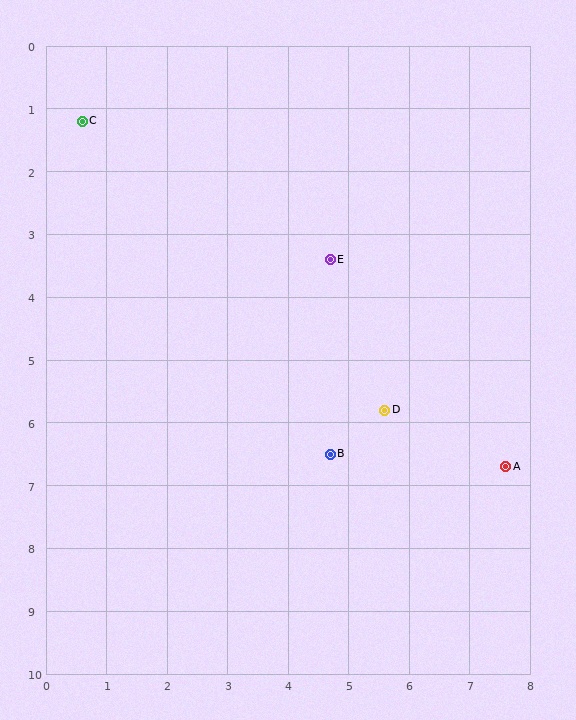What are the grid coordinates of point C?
Point C is at approximately (0.6, 1.2).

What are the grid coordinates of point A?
Point A is at approximately (7.6, 6.7).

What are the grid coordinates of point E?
Point E is at approximately (4.7, 3.4).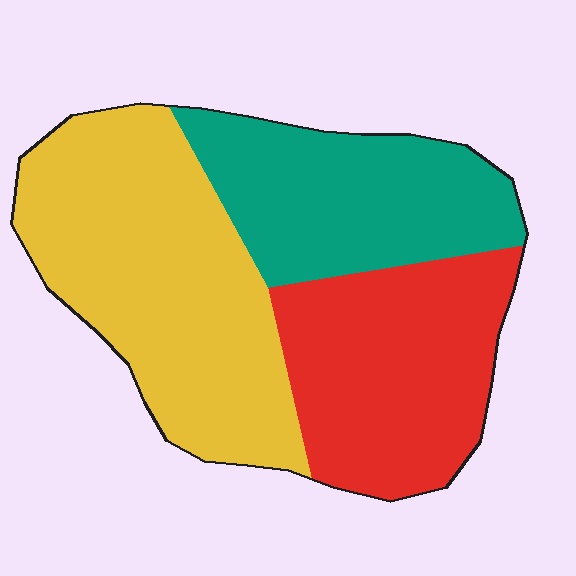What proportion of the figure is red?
Red covers about 30% of the figure.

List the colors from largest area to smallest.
From largest to smallest: yellow, red, teal.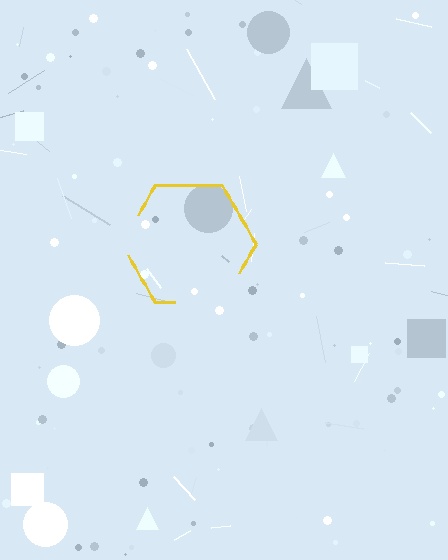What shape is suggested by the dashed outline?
The dashed outline suggests a hexagon.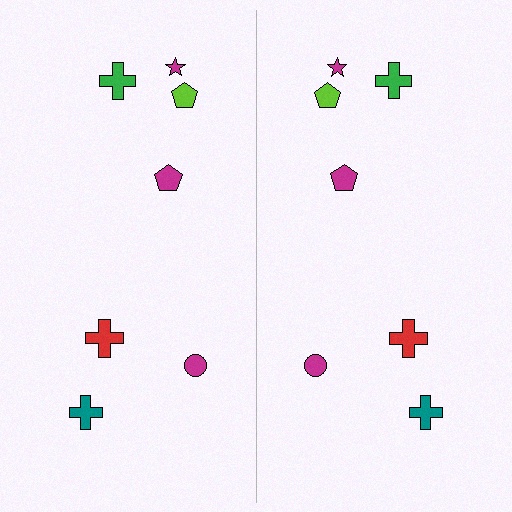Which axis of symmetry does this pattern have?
The pattern has a vertical axis of symmetry running through the center of the image.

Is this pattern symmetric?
Yes, this pattern has bilateral (reflection) symmetry.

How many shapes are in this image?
There are 14 shapes in this image.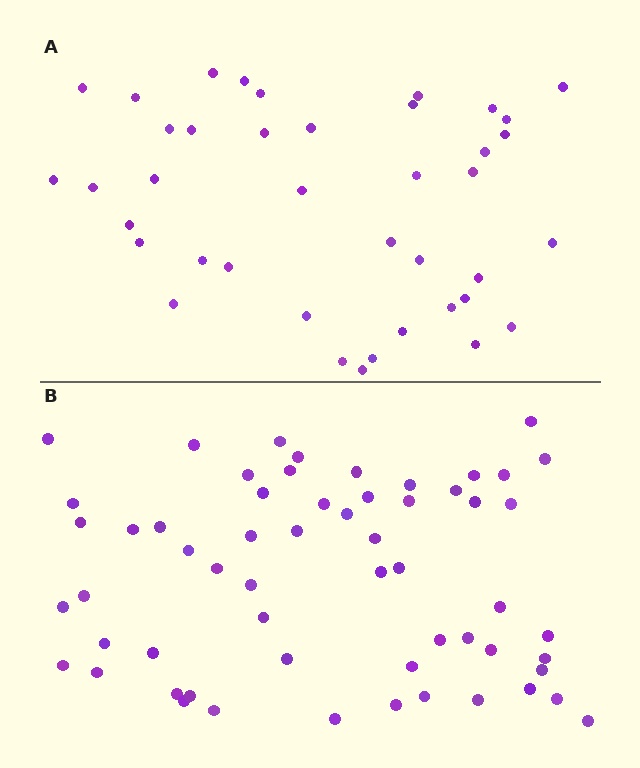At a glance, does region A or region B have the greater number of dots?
Region B (the bottom region) has more dots.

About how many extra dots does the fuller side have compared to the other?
Region B has approximately 20 more dots than region A.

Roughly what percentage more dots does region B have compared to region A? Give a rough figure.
About 50% more.